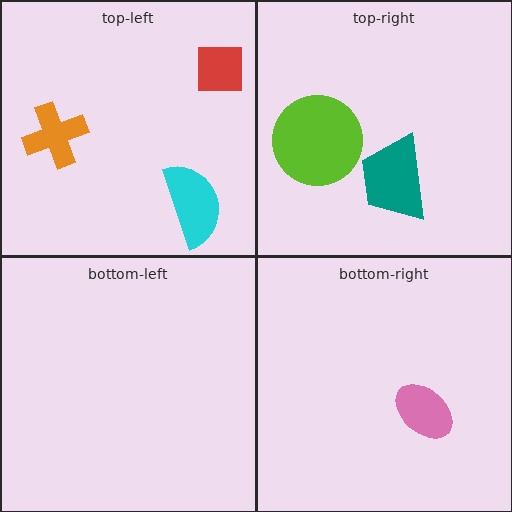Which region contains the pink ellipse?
The bottom-right region.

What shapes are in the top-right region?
The teal trapezoid, the lime circle.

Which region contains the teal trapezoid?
The top-right region.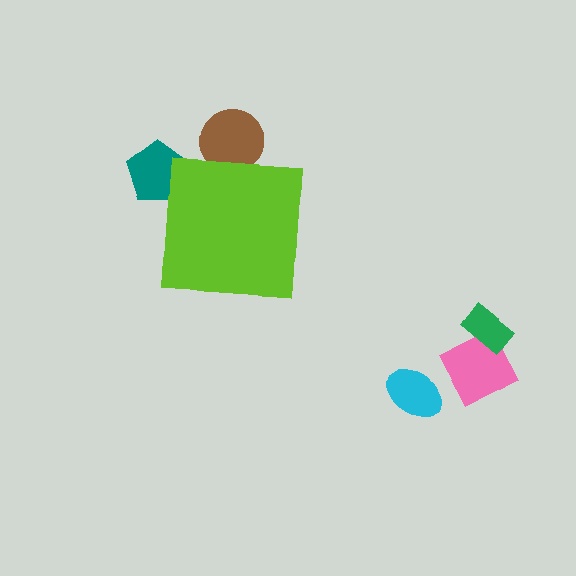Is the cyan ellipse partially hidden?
No, the cyan ellipse is fully visible.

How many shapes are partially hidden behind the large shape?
2 shapes are partially hidden.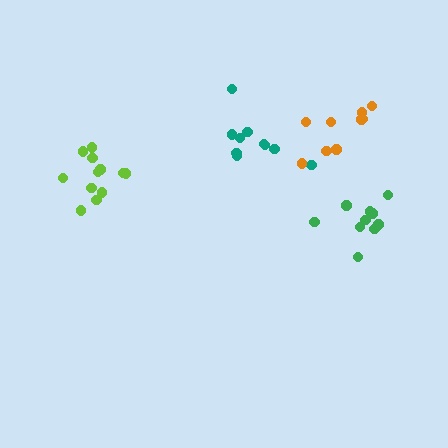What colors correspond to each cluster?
The clusters are colored: teal, lime, orange, green.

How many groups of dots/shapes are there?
There are 4 groups.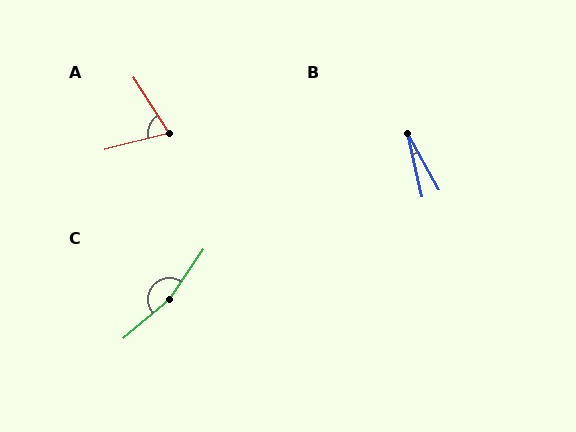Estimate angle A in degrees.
Approximately 72 degrees.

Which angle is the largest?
C, at approximately 165 degrees.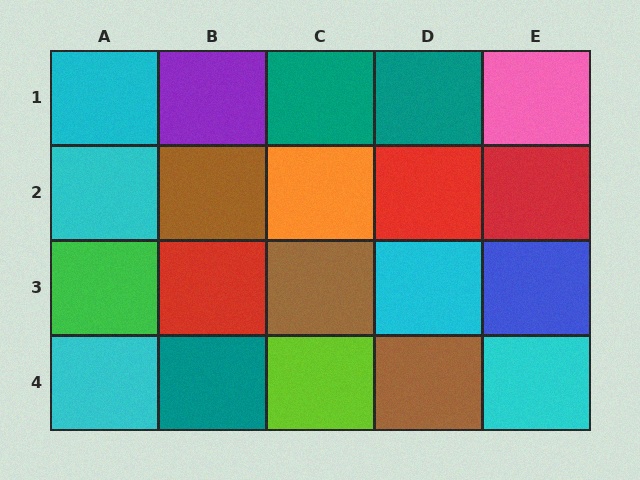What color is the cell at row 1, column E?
Pink.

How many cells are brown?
3 cells are brown.